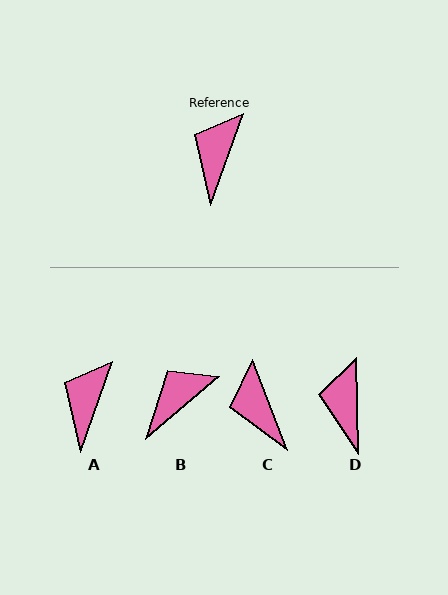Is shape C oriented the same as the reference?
No, it is off by about 41 degrees.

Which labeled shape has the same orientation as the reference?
A.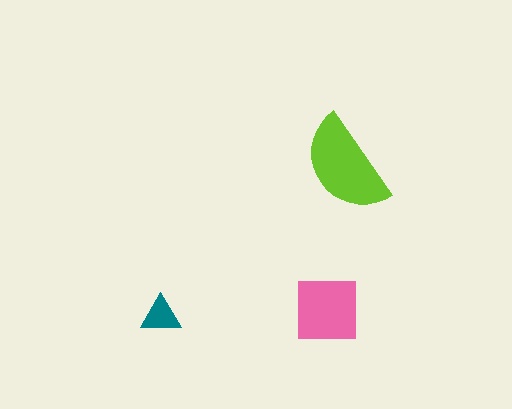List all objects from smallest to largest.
The teal triangle, the pink square, the lime semicircle.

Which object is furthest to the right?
The lime semicircle is rightmost.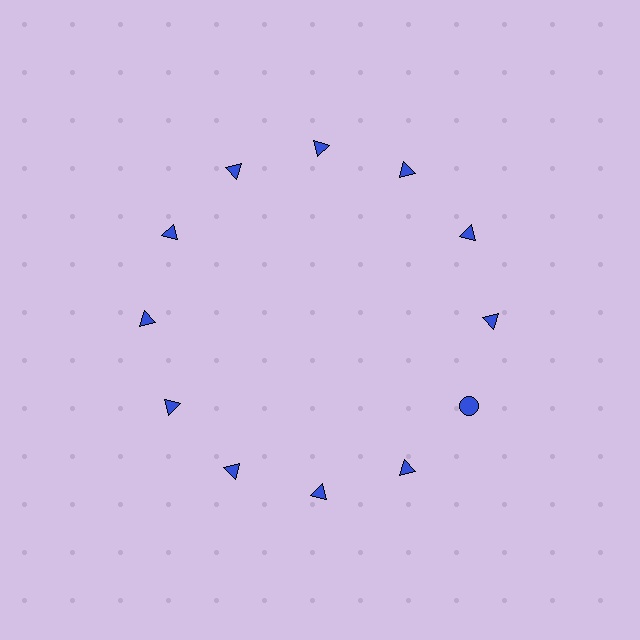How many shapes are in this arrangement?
There are 12 shapes arranged in a ring pattern.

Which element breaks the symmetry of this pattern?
The blue circle at roughly the 4 o'clock position breaks the symmetry. All other shapes are blue triangles.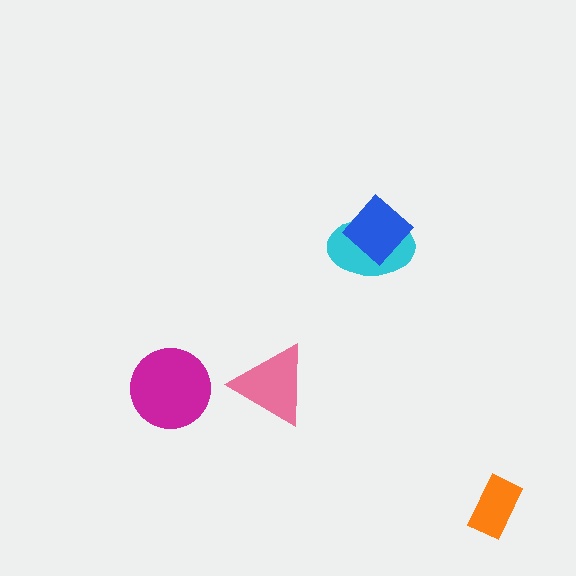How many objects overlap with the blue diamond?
1 object overlaps with the blue diamond.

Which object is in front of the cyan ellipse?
The blue diamond is in front of the cyan ellipse.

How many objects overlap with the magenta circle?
0 objects overlap with the magenta circle.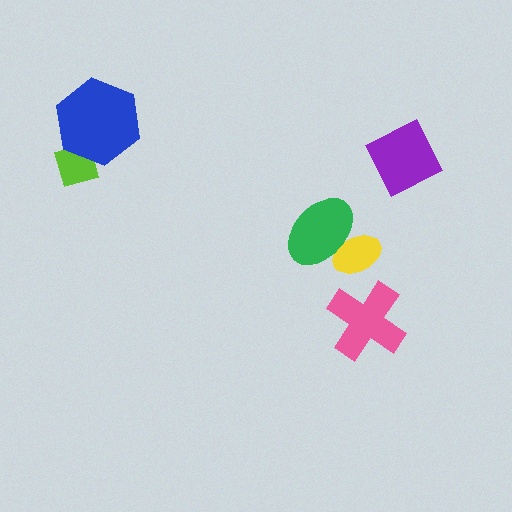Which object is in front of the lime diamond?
The blue hexagon is in front of the lime diamond.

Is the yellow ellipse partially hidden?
Yes, it is partially covered by another shape.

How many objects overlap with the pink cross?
0 objects overlap with the pink cross.